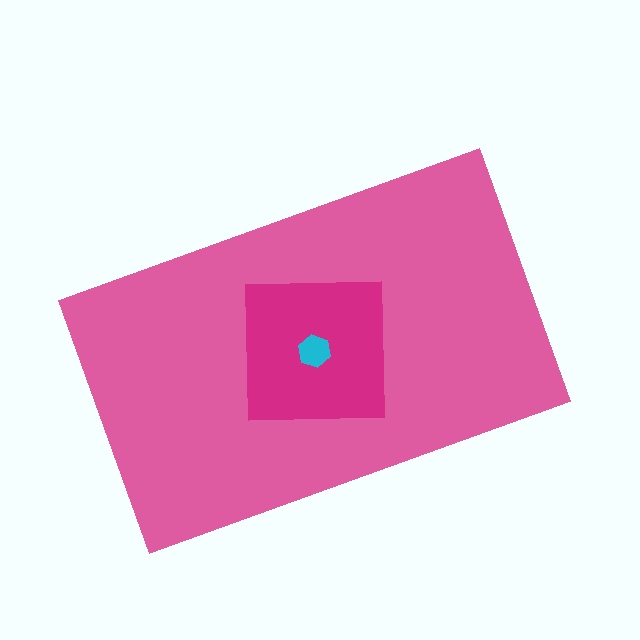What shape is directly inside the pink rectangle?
The magenta square.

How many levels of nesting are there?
3.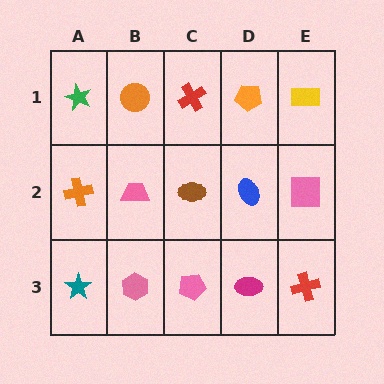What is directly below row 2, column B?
A pink hexagon.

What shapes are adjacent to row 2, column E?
A yellow rectangle (row 1, column E), a red cross (row 3, column E), a blue ellipse (row 2, column D).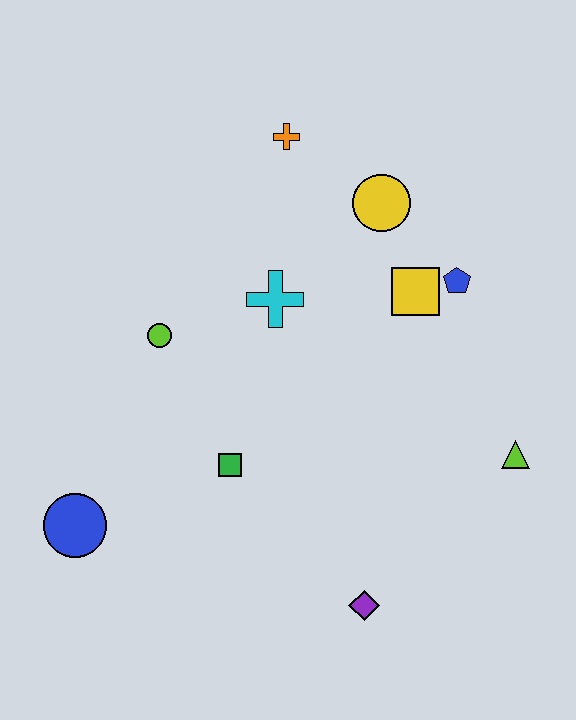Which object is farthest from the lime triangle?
The blue circle is farthest from the lime triangle.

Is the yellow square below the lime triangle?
No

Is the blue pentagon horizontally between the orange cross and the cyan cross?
No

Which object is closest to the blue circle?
The green square is closest to the blue circle.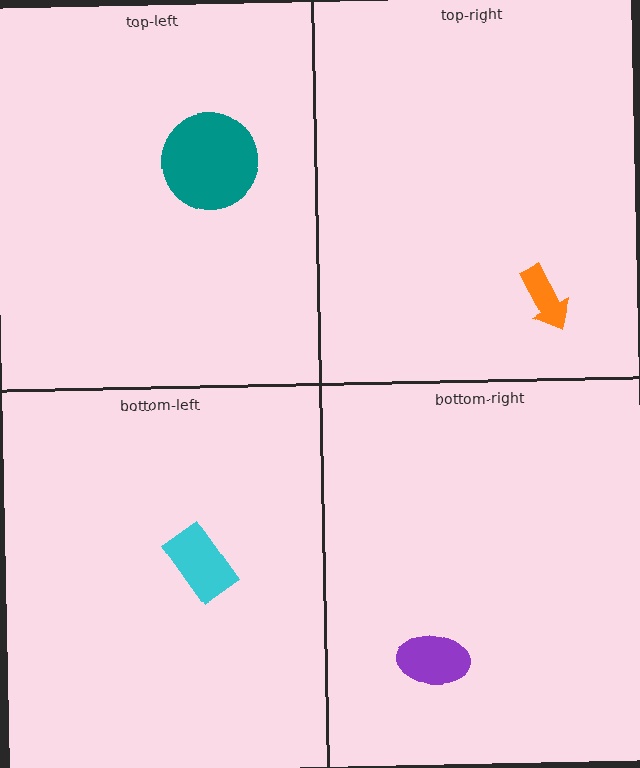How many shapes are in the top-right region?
1.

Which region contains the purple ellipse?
The bottom-right region.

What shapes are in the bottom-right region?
The purple ellipse.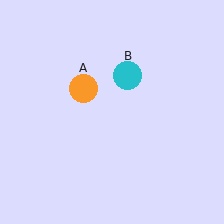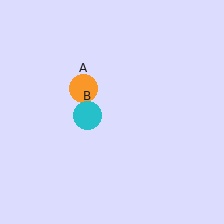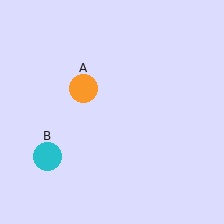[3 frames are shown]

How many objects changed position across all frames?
1 object changed position: cyan circle (object B).